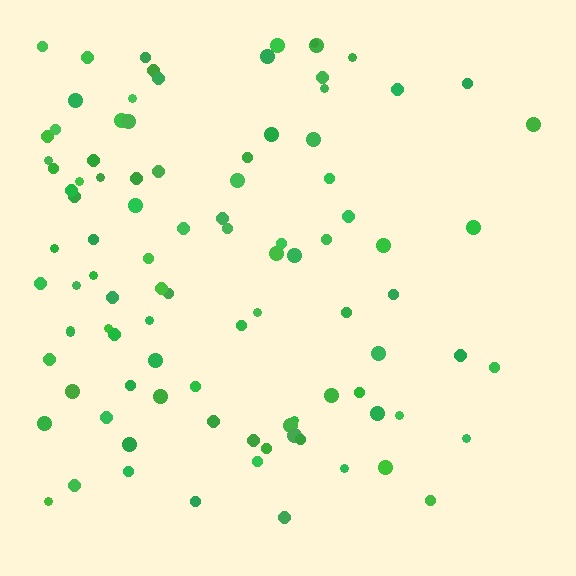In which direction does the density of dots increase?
From right to left, with the left side densest.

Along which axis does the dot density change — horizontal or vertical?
Horizontal.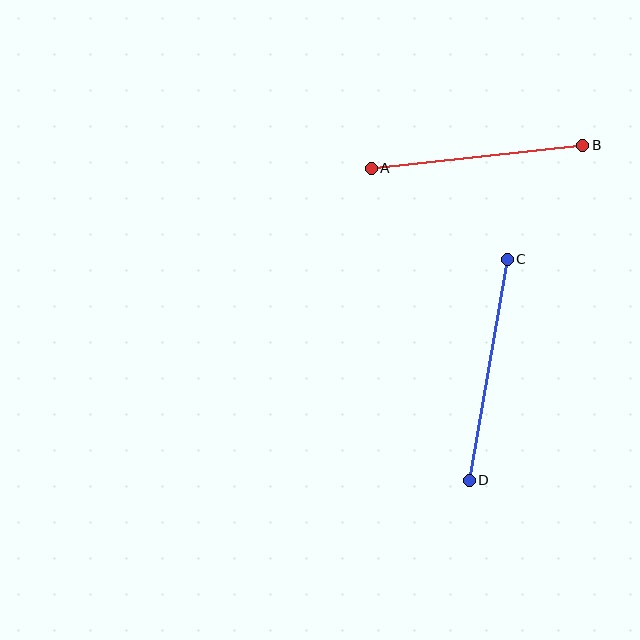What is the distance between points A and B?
The distance is approximately 212 pixels.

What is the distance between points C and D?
The distance is approximately 224 pixels.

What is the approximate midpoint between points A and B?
The midpoint is at approximately (477, 157) pixels.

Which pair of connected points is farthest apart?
Points C and D are farthest apart.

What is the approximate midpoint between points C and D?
The midpoint is at approximately (488, 370) pixels.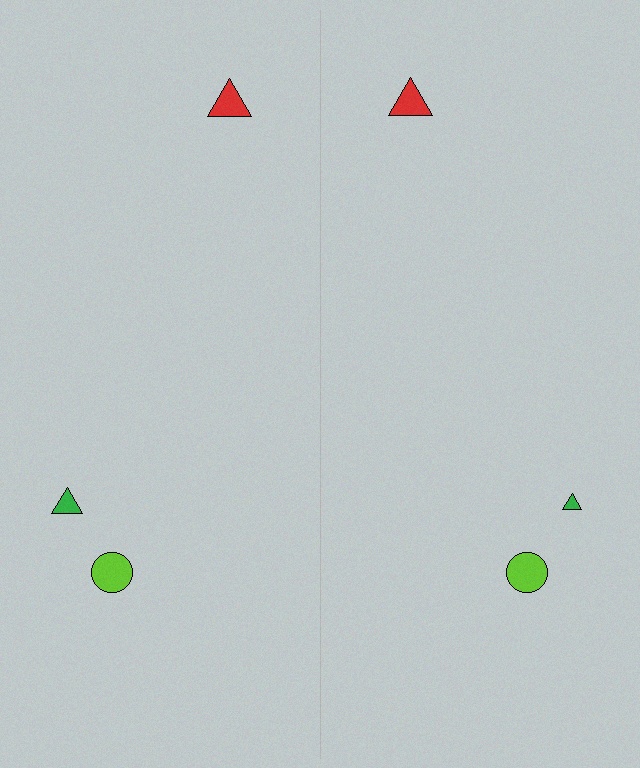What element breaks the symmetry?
The green triangle on the right side has a different size than its mirror counterpart.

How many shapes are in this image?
There are 6 shapes in this image.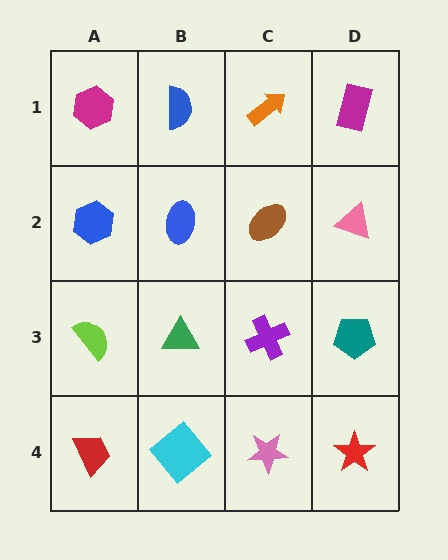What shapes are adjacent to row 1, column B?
A blue ellipse (row 2, column B), a magenta hexagon (row 1, column A), an orange arrow (row 1, column C).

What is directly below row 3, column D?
A red star.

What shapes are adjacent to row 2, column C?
An orange arrow (row 1, column C), a purple cross (row 3, column C), a blue ellipse (row 2, column B), a pink triangle (row 2, column D).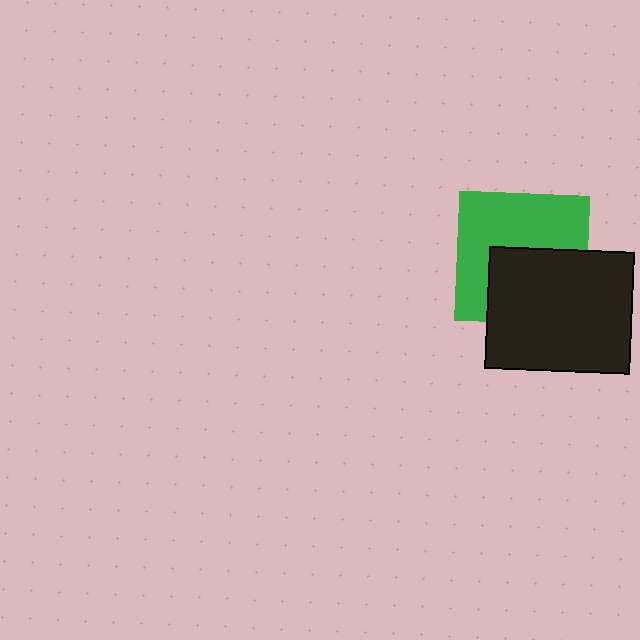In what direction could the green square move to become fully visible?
The green square could move up. That would shift it out from behind the black rectangle entirely.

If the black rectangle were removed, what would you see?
You would see the complete green square.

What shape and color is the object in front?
The object in front is a black rectangle.